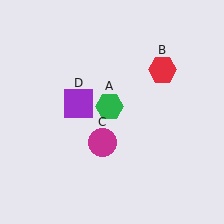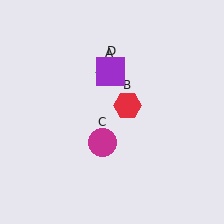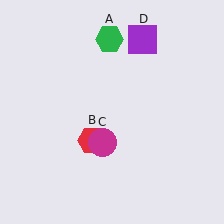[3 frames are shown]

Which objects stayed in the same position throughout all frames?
Magenta circle (object C) remained stationary.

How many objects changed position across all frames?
3 objects changed position: green hexagon (object A), red hexagon (object B), purple square (object D).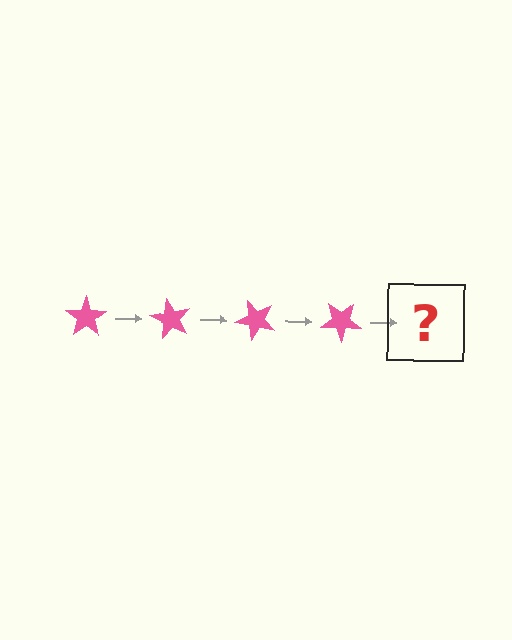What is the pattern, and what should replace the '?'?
The pattern is that the star rotates 60 degrees each step. The '?' should be a pink star rotated 240 degrees.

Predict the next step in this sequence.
The next step is a pink star rotated 240 degrees.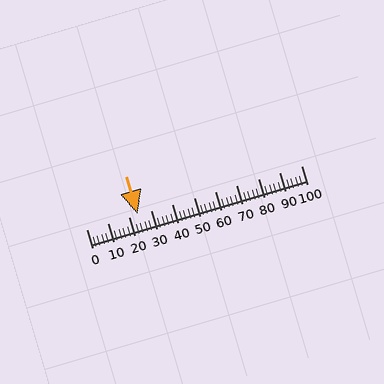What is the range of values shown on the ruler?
The ruler shows values from 0 to 100.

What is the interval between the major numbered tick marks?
The major tick marks are spaced 10 units apart.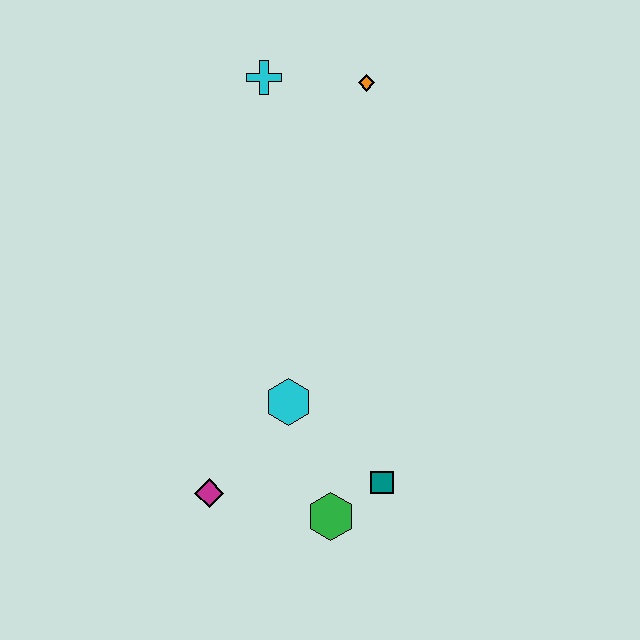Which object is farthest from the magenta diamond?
The orange diamond is farthest from the magenta diamond.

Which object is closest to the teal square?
The green hexagon is closest to the teal square.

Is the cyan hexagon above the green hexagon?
Yes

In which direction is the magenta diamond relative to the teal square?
The magenta diamond is to the left of the teal square.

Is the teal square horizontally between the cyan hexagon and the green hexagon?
No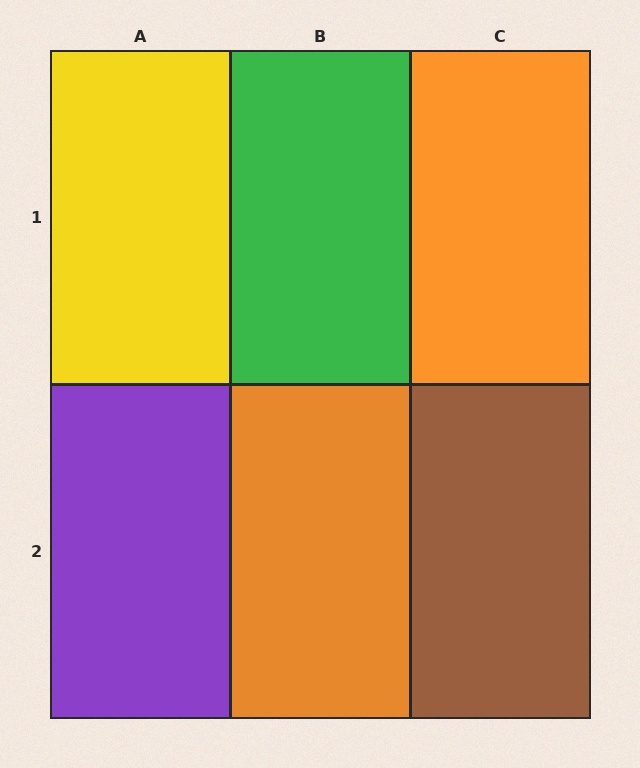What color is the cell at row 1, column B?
Green.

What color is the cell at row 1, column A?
Yellow.